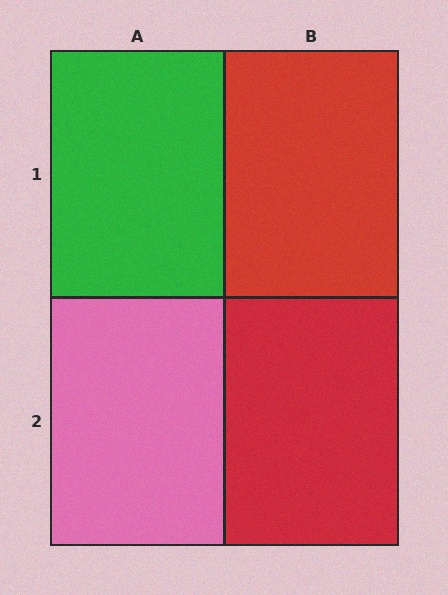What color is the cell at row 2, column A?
Pink.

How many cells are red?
2 cells are red.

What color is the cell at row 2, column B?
Red.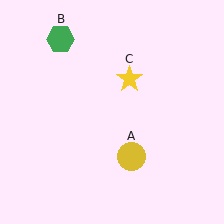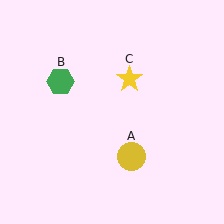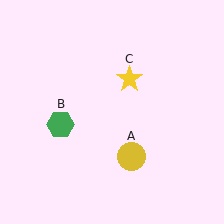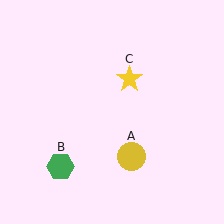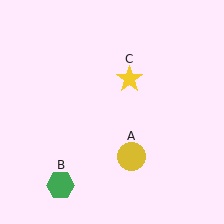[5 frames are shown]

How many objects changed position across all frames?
1 object changed position: green hexagon (object B).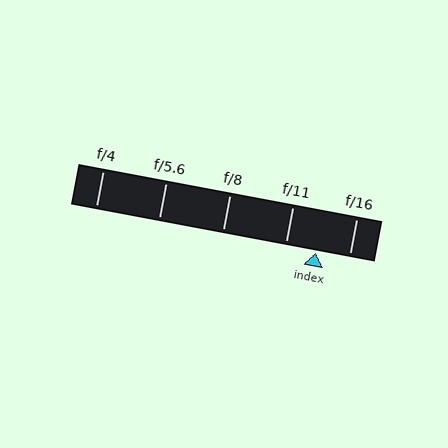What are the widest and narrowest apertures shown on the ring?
The widest aperture shown is f/4 and the narrowest is f/16.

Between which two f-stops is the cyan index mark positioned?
The index mark is between f/11 and f/16.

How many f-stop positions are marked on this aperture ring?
There are 5 f-stop positions marked.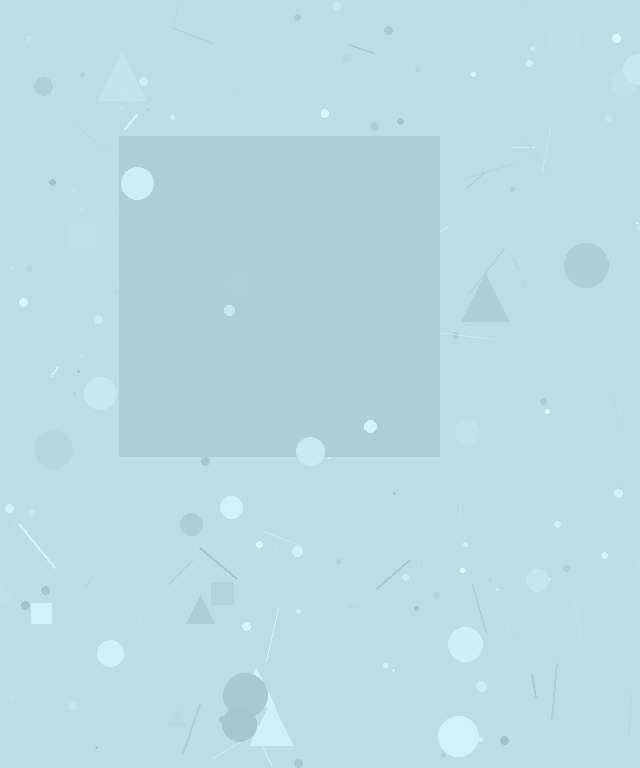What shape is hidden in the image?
A square is hidden in the image.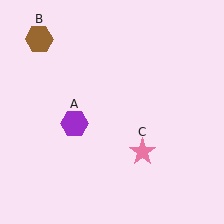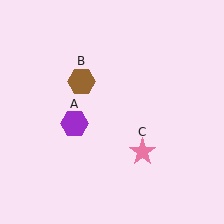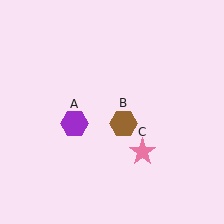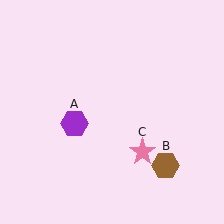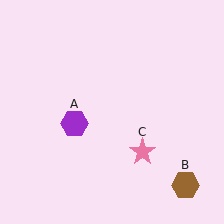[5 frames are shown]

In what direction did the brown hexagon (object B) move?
The brown hexagon (object B) moved down and to the right.